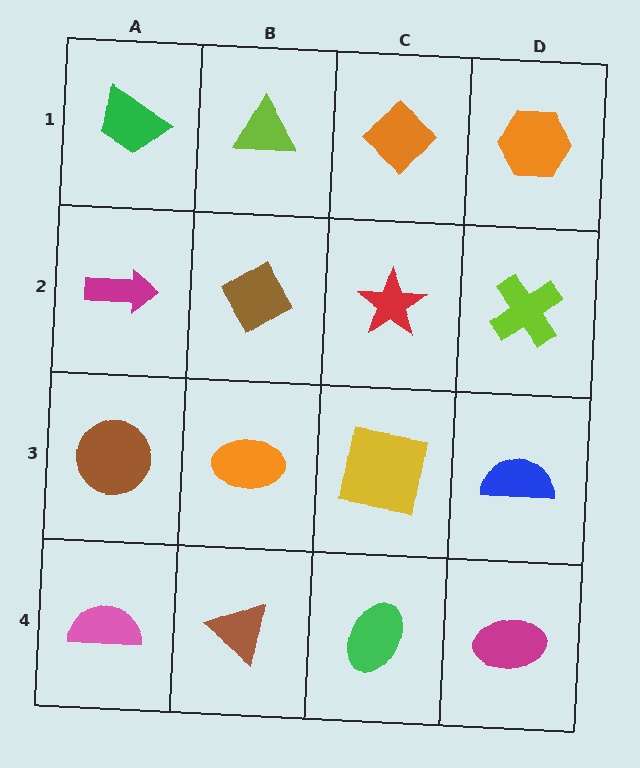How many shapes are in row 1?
4 shapes.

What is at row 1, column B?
A lime triangle.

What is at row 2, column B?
A brown diamond.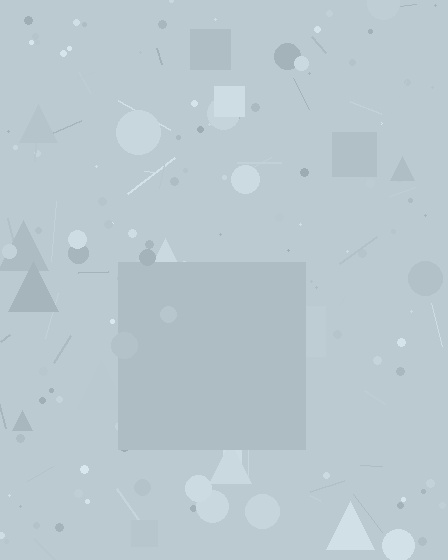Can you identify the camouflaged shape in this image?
The camouflaged shape is a square.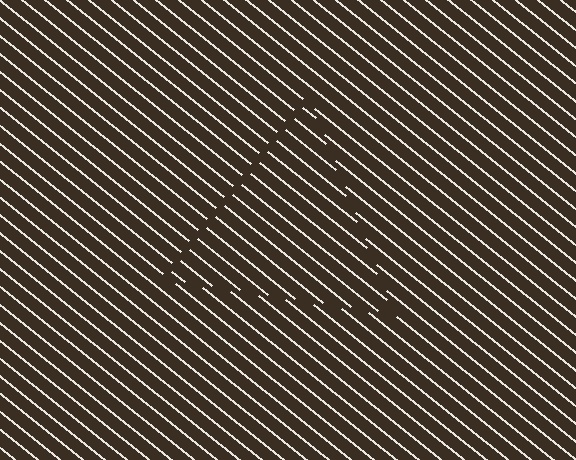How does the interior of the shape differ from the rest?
The interior of the shape contains the same grating, shifted by half a period — the contour is defined by the phase discontinuity where line-ends from the inner and outer gratings abut.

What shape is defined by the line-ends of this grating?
An illusory triangle. The interior of the shape contains the same grating, shifted by half a period — the contour is defined by the phase discontinuity where line-ends from the inner and outer gratings abut.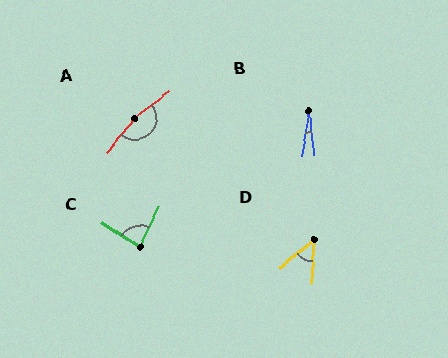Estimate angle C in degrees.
Approximately 82 degrees.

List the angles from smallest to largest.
B (15°), D (48°), C (82°), A (166°).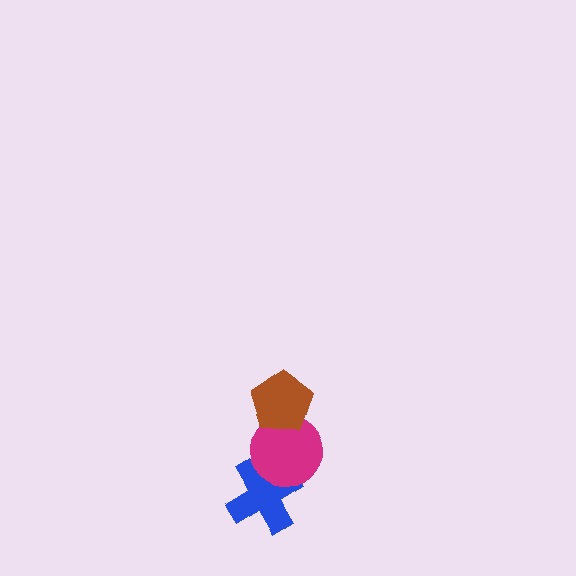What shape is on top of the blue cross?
The magenta circle is on top of the blue cross.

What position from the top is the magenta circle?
The magenta circle is 2nd from the top.